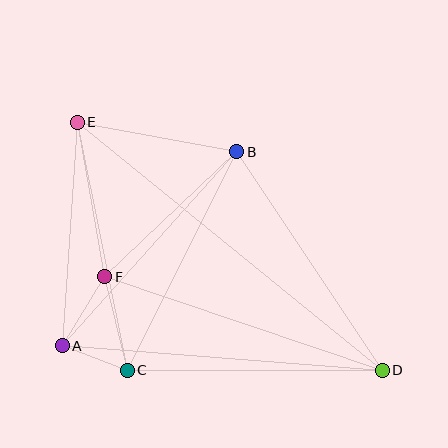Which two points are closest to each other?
Points A and C are closest to each other.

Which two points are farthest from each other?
Points D and E are farthest from each other.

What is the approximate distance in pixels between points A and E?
The distance between A and E is approximately 224 pixels.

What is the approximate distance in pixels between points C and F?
The distance between C and F is approximately 96 pixels.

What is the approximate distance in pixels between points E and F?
The distance between E and F is approximately 157 pixels.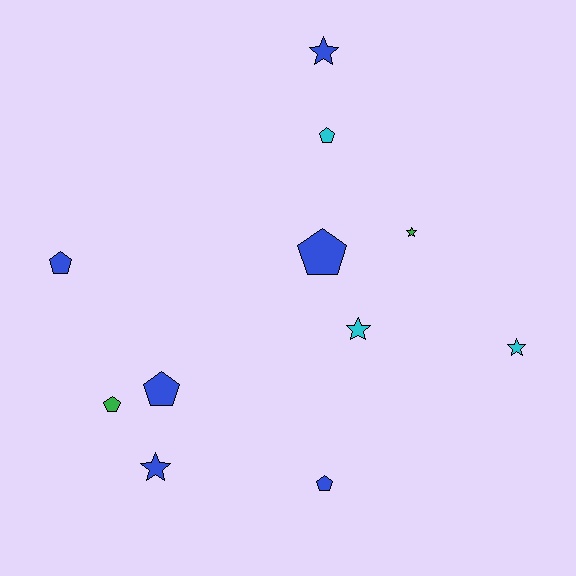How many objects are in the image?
There are 11 objects.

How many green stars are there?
There is 1 green star.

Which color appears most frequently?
Blue, with 6 objects.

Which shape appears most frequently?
Pentagon, with 6 objects.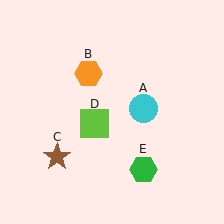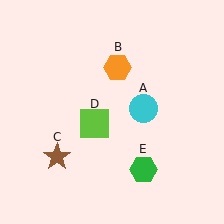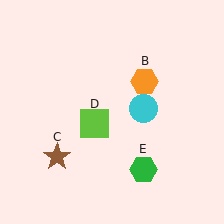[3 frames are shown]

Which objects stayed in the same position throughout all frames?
Cyan circle (object A) and brown star (object C) and lime square (object D) and green hexagon (object E) remained stationary.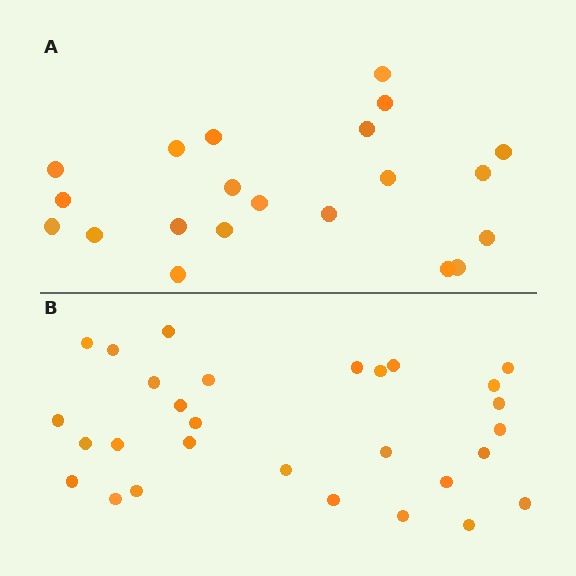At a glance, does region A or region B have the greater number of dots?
Region B (the bottom region) has more dots.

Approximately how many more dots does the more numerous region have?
Region B has roughly 8 or so more dots than region A.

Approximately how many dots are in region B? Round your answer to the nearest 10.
About 30 dots. (The exact count is 29, which rounds to 30.)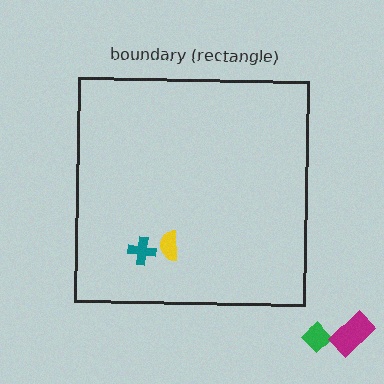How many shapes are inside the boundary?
2 inside, 2 outside.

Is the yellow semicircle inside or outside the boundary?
Inside.